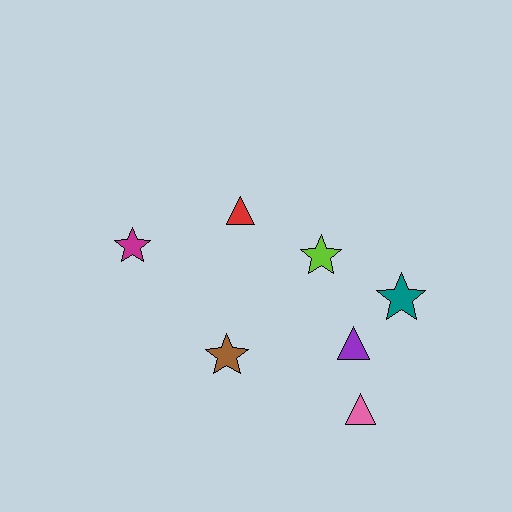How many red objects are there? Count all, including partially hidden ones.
There is 1 red object.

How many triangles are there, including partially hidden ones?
There are 3 triangles.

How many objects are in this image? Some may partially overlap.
There are 7 objects.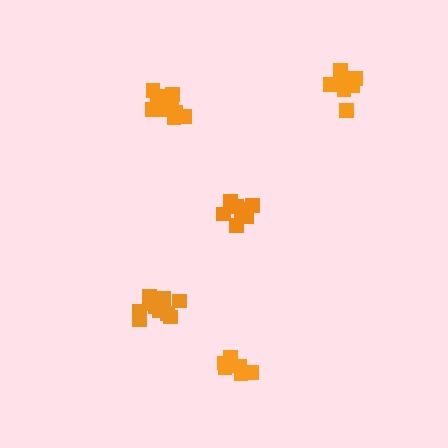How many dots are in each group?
Group 1: 8 dots, Group 2: 10 dots, Group 3: 6 dots, Group 4: 9 dots, Group 5: 12 dots (45 total).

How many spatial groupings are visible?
There are 5 spatial groupings.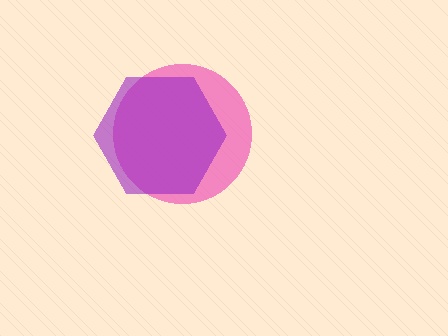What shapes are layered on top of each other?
The layered shapes are: a pink circle, a purple hexagon.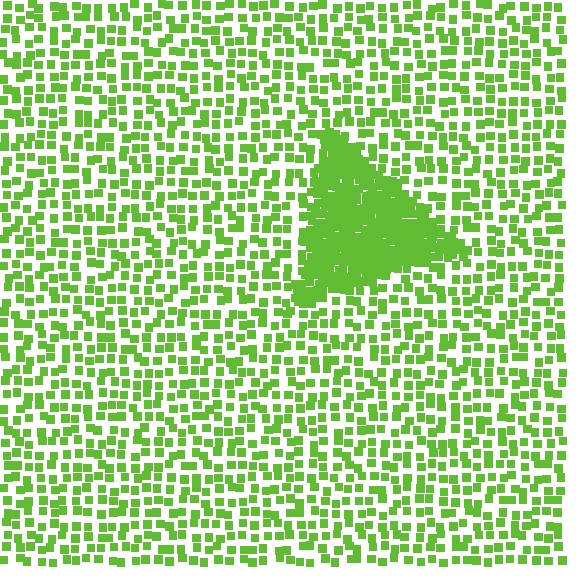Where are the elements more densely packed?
The elements are more densely packed inside the triangle boundary.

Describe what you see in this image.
The image contains small lime elements arranged at two different densities. A triangle-shaped region is visible where the elements are more densely packed than the surrounding area.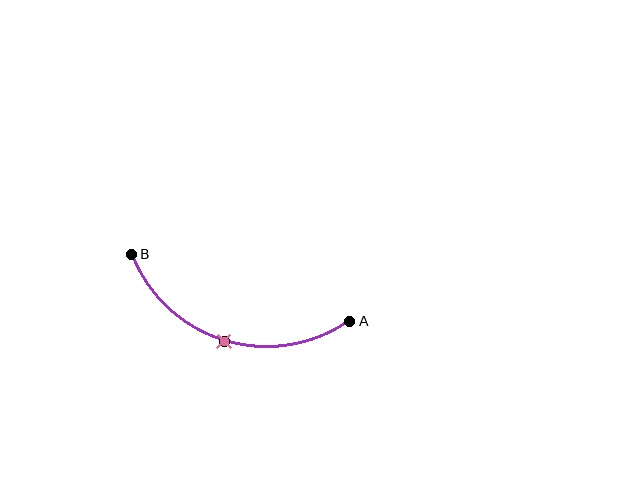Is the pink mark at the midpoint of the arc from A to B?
Yes. The pink mark lies on the arc at equal arc-length from both A and B — it is the arc midpoint.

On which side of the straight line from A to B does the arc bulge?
The arc bulges below the straight line connecting A and B.